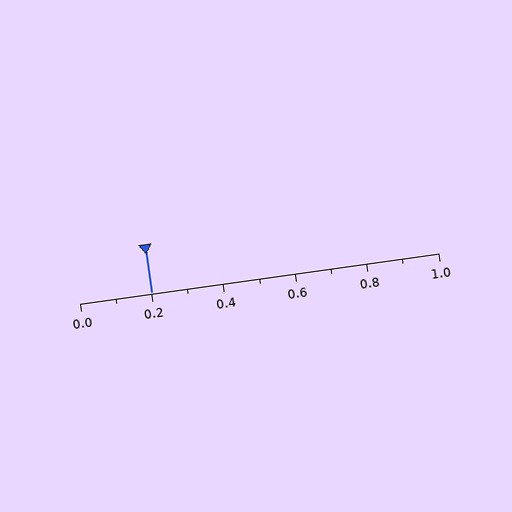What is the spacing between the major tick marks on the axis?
The major ticks are spaced 0.2 apart.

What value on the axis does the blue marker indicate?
The marker indicates approximately 0.2.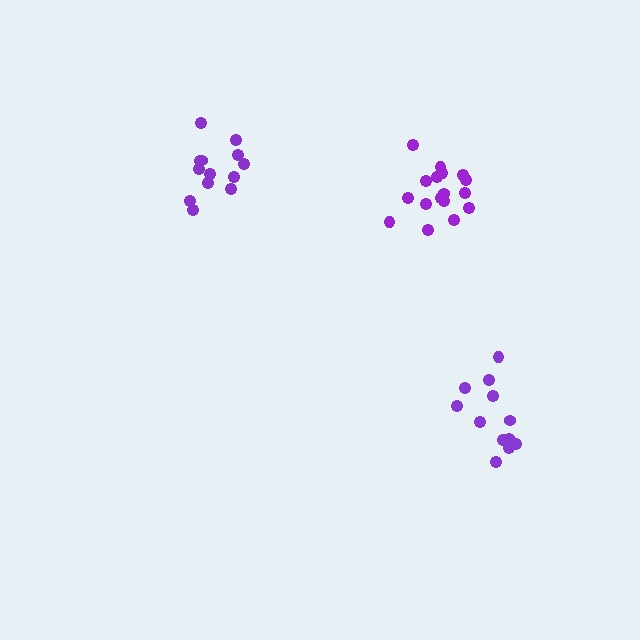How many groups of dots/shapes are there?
There are 3 groups.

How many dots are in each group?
Group 1: 12 dots, Group 2: 14 dots, Group 3: 17 dots (43 total).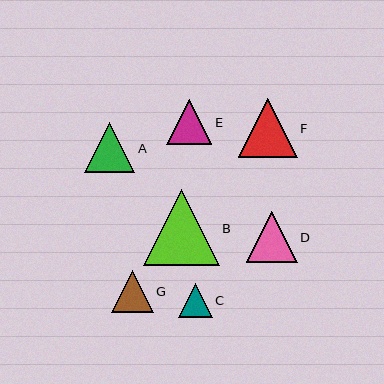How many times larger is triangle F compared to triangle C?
Triangle F is approximately 1.8 times the size of triangle C.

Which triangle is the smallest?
Triangle C is the smallest with a size of approximately 33 pixels.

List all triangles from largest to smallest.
From largest to smallest: B, F, D, A, E, G, C.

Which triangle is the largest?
Triangle B is the largest with a size of approximately 76 pixels.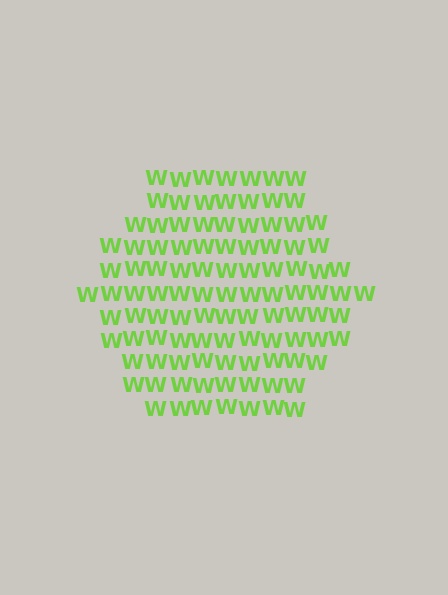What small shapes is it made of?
It is made of small letter W's.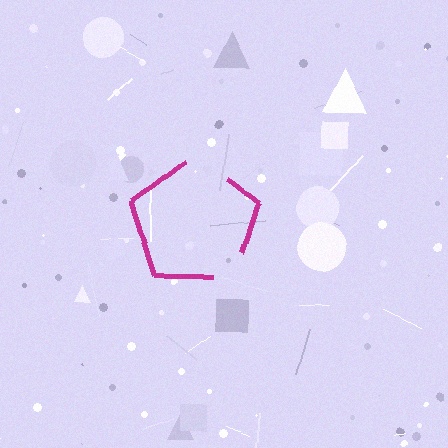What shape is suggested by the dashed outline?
The dashed outline suggests a pentagon.